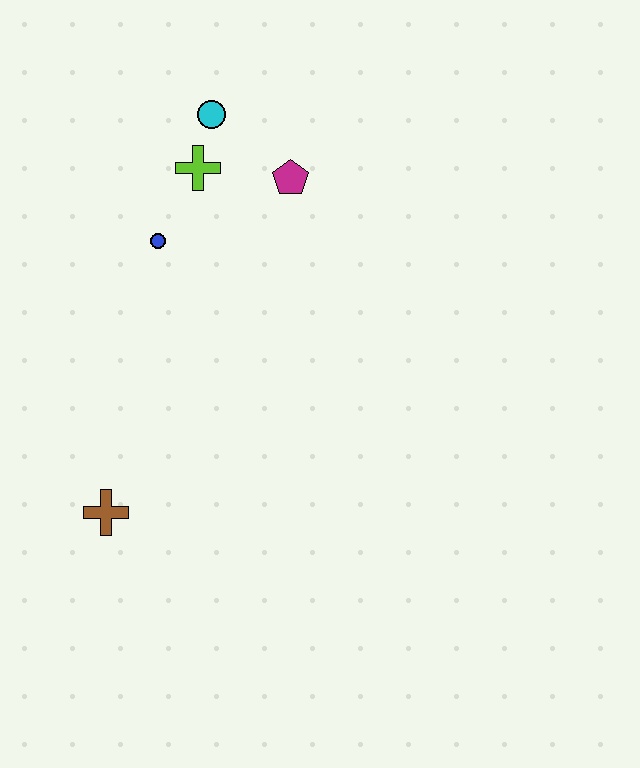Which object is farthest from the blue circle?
The brown cross is farthest from the blue circle.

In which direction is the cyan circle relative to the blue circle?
The cyan circle is above the blue circle.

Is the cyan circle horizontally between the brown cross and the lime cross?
No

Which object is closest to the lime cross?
The cyan circle is closest to the lime cross.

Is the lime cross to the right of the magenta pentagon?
No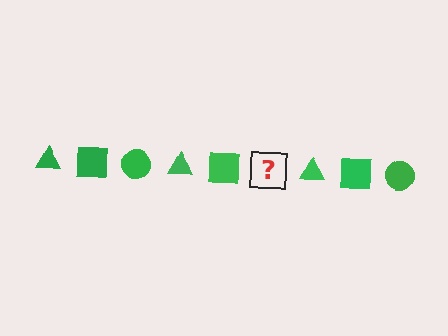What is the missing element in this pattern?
The missing element is a green circle.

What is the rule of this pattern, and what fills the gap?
The rule is that the pattern cycles through triangle, square, circle shapes in green. The gap should be filled with a green circle.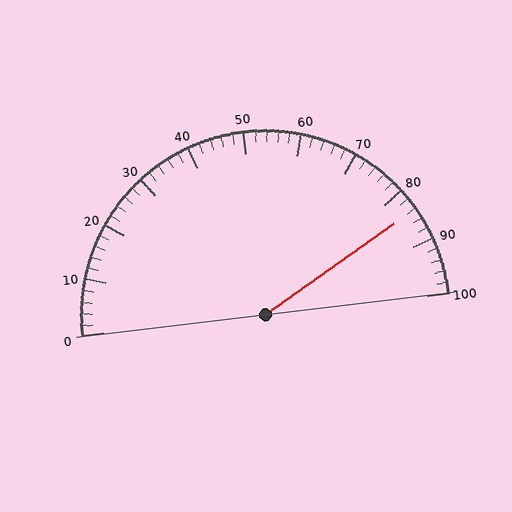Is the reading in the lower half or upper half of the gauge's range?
The reading is in the upper half of the range (0 to 100).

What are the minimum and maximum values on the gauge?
The gauge ranges from 0 to 100.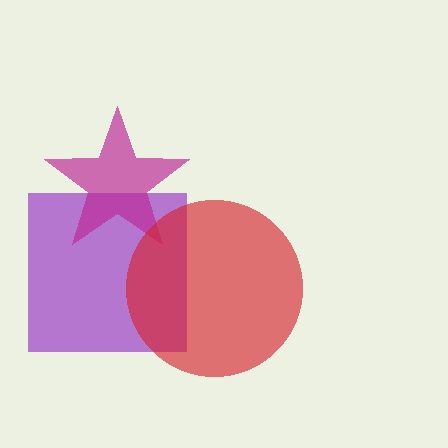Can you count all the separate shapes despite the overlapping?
Yes, there are 3 separate shapes.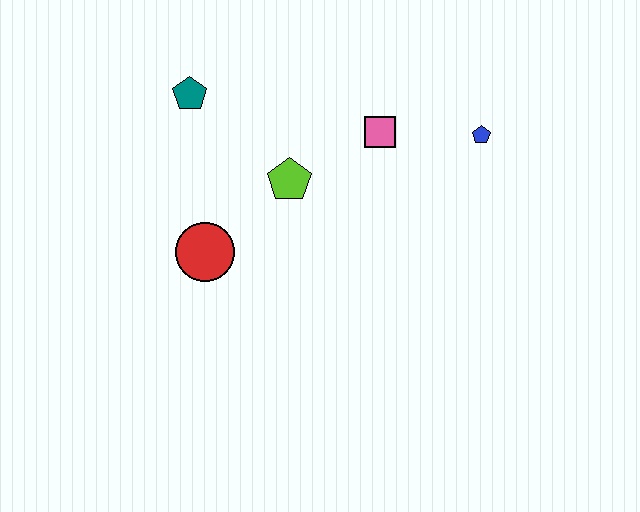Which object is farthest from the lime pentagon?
The blue pentagon is farthest from the lime pentagon.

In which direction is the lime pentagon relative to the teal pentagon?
The lime pentagon is to the right of the teal pentagon.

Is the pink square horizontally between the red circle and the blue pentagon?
Yes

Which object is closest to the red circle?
The lime pentagon is closest to the red circle.